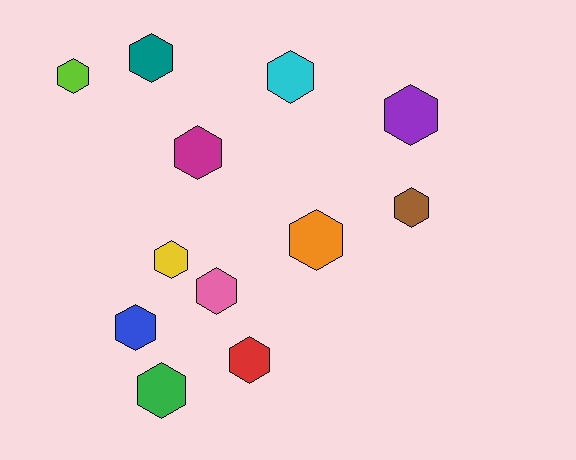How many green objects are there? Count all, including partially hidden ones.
There is 1 green object.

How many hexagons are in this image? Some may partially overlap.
There are 12 hexagons.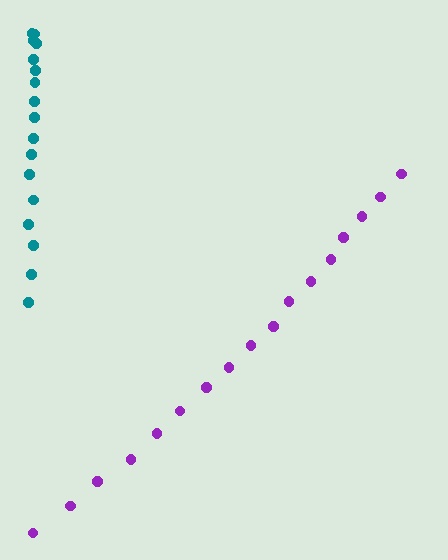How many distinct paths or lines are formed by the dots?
There are 2 distinct paths.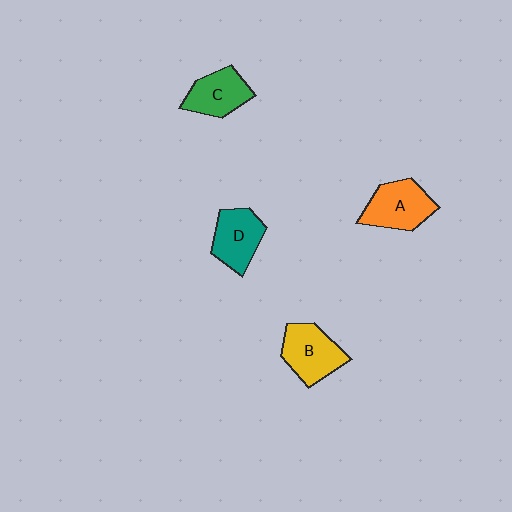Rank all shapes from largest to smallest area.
From largest to smallest: B (yellow), A (orange), D (teal), C (green).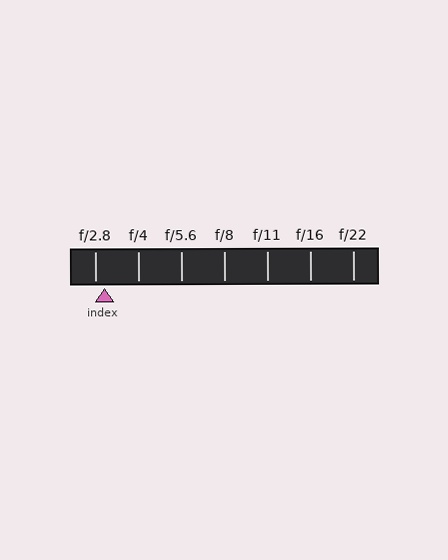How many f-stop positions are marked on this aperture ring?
There are 7 f-stop positions marked.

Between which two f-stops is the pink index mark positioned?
The index mark is between f/2.8 and f/4.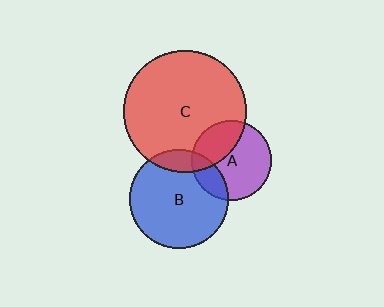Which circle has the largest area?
Circle C (red).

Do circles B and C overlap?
Yes.